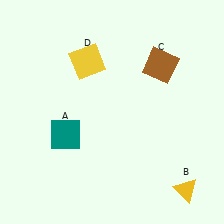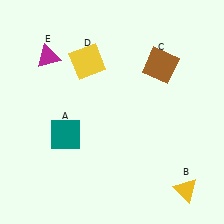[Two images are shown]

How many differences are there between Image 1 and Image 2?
There is 1 difference between the two images.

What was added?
A magenta triangle (E) was added in Image 2.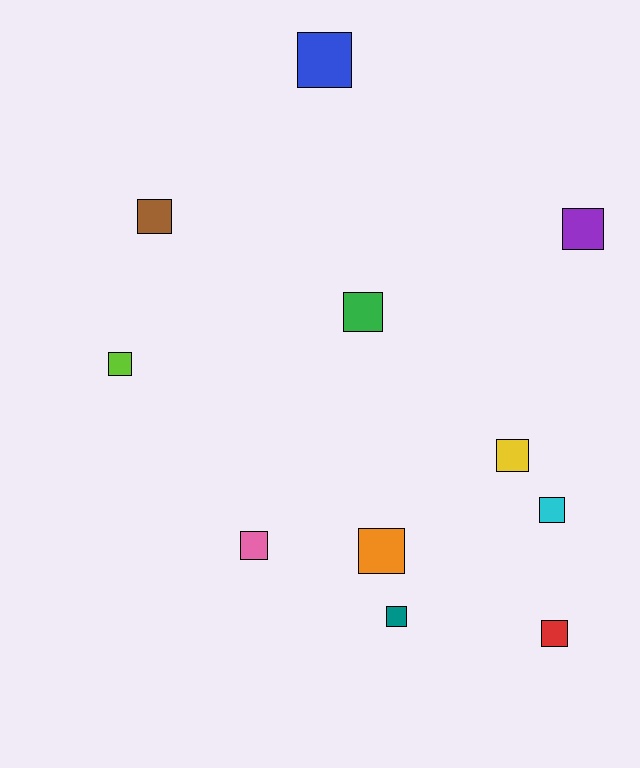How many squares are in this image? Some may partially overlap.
There are 11 squares.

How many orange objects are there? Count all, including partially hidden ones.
There is 1 orange object.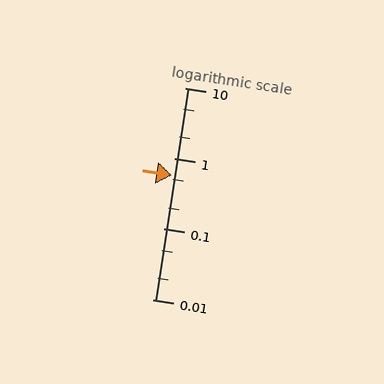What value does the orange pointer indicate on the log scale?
The pointer indicates approximately 0.57.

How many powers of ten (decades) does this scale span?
The scale spans 3 decades, from 0.01 to 10.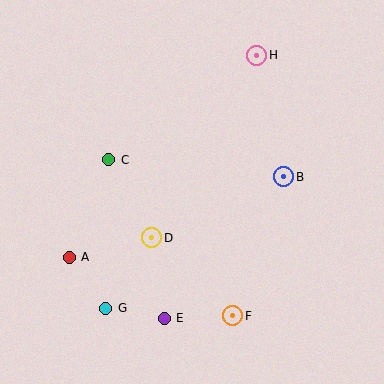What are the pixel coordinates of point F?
Point F is at (233, 316).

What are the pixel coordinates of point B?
Point B is at (284, 177).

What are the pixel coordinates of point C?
Point C is at (109, 160).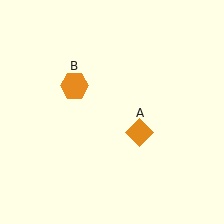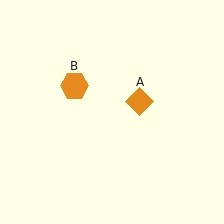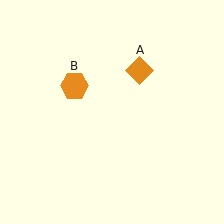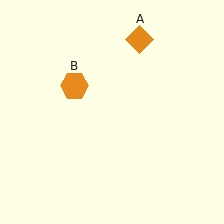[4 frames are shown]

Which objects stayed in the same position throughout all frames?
Orange hexagon (object B) remained stationary.